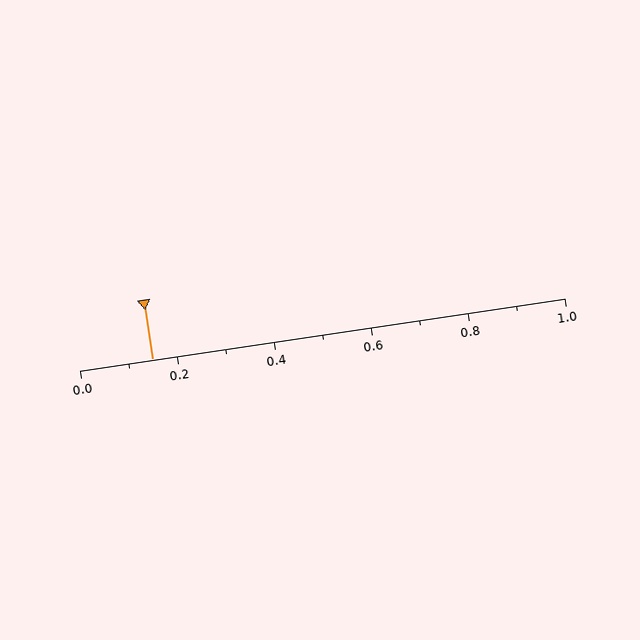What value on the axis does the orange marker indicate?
The marker indicates approximately 0.15.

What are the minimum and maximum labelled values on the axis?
The axis runs from 0.0 to 1.0.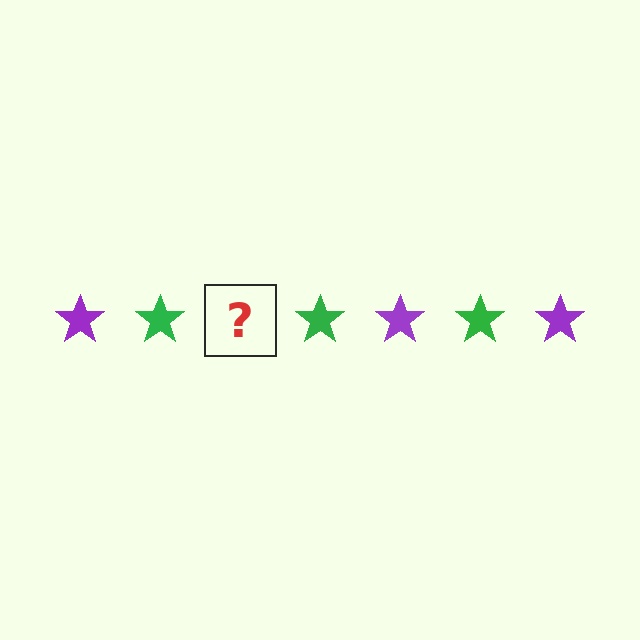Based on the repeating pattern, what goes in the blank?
The blank should be a purple star.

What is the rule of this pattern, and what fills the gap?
The rule is that the pattern cycles through purple, green stars. The gap should be filled with a purple star.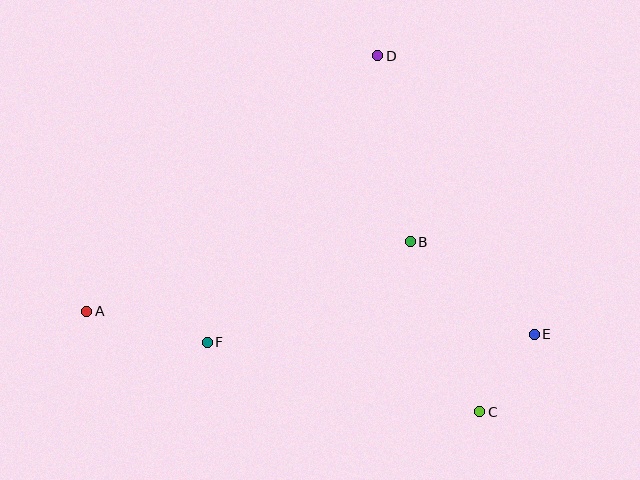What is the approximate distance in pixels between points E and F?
The distance between E and F is approximately 327 pixels.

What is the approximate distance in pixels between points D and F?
The distance between D and F is approximately 333 pixels.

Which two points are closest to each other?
Points C and E are closest to each other.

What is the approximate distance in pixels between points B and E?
The distance between B and E is approximately 155 pixels.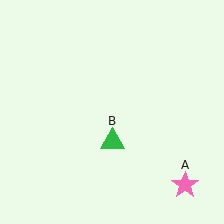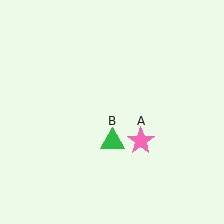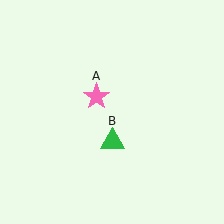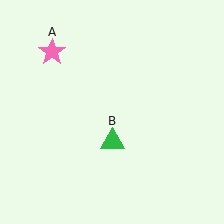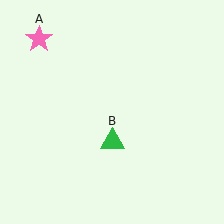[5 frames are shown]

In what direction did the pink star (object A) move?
The pink star (object A) moved up and to the left.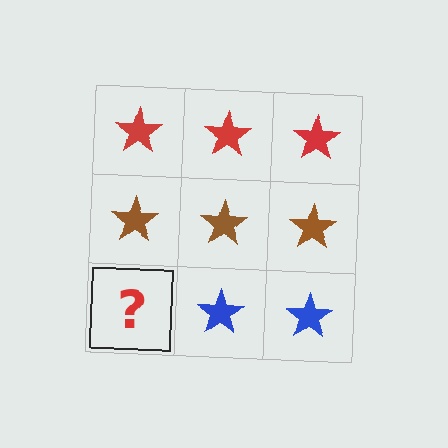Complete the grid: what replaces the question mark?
The question mark should be replaced with a blue star.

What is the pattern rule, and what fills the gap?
The rule is that each row has a consistent color. The gap should be filled with a blue star.